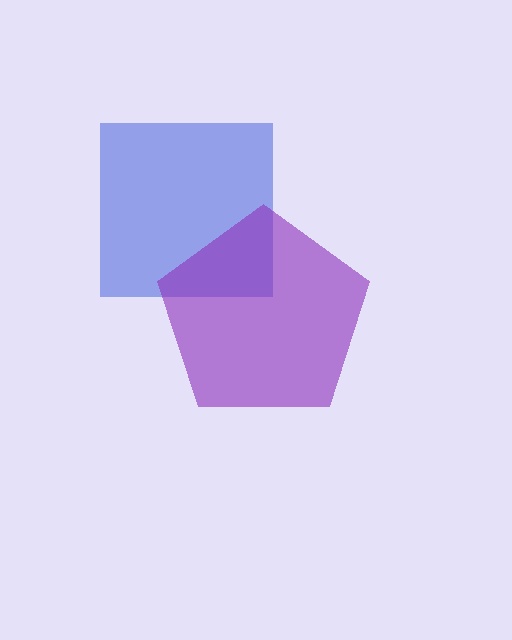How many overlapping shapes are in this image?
There are 2 overlapping shapes in the image.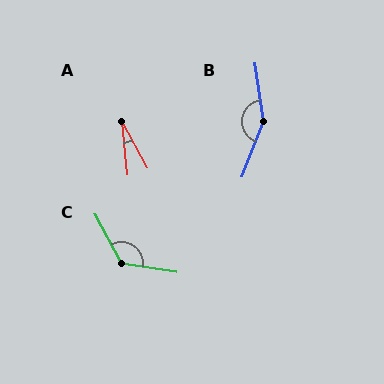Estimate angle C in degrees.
Approximately 127 degrees.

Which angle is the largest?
B, at approximately 151 degrees.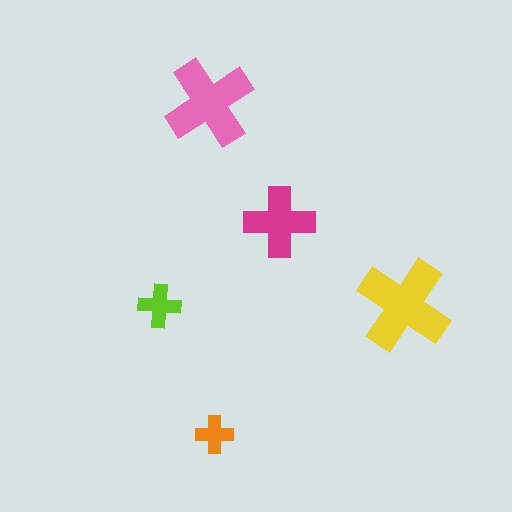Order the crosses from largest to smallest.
the yellow one, the pink one, the magenta one, the lime one, the orange one.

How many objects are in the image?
There are 5 objects in the image.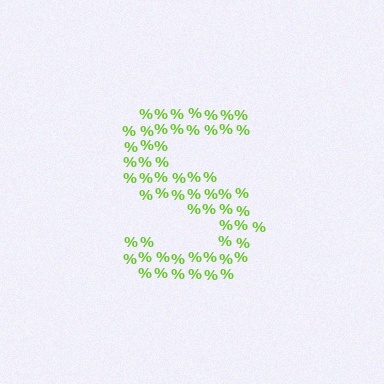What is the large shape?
The large shape is the letter S.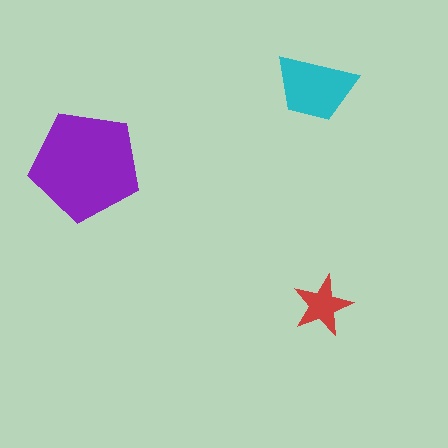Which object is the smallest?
The red star.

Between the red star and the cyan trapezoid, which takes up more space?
The cyan trapezoid.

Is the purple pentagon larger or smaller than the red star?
Larger.